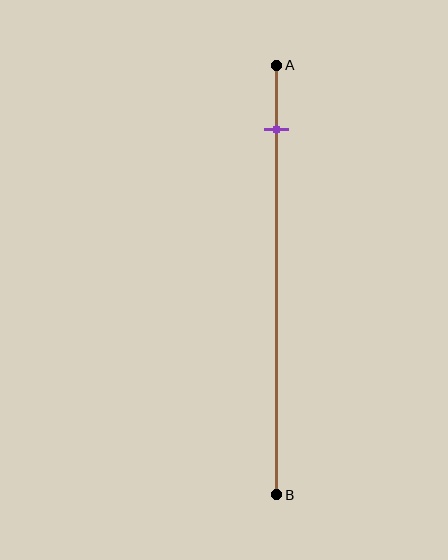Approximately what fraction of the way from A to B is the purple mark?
The purple mark is approximately 15% of the way from A to B.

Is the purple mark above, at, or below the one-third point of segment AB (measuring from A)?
The purple mark is above the one-third point of segment AB.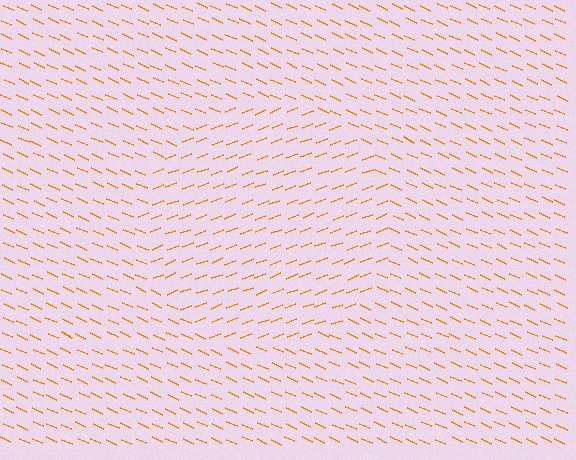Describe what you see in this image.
The image is filled with small orange line segments. A circle region in the image has lines oriented differently from the surrounding lines, creating a visible texture boundary.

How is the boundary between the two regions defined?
The boundary is defined purely by a change in line orientation (approximately 45 degrees difference). All lines are the same color and thickness.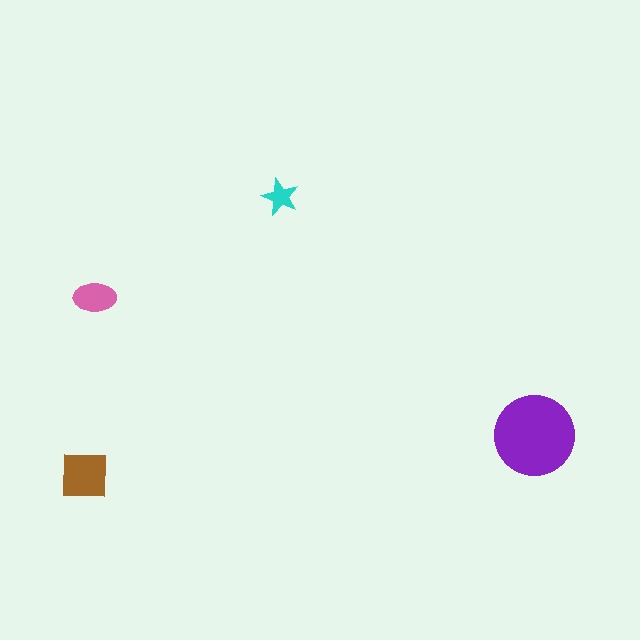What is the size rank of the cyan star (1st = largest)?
4th.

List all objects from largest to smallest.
The purple circle, the brown square, the pink ellipse, the cyan star.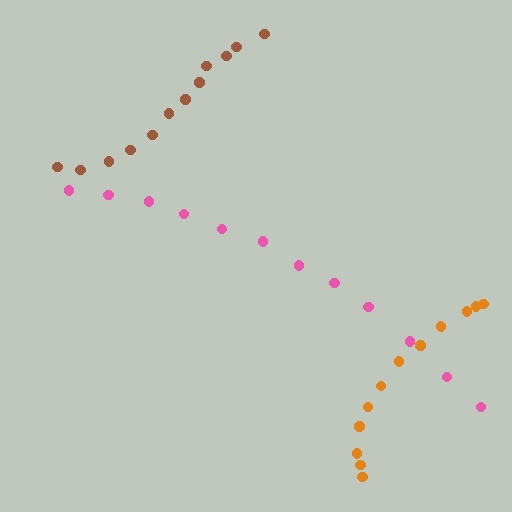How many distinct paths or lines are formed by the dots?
There are 3 distinct paths.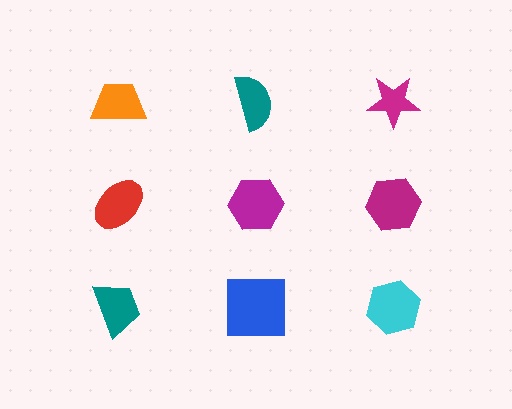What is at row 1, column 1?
An orange trapezoid.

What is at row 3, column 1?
A teal trapezoid.